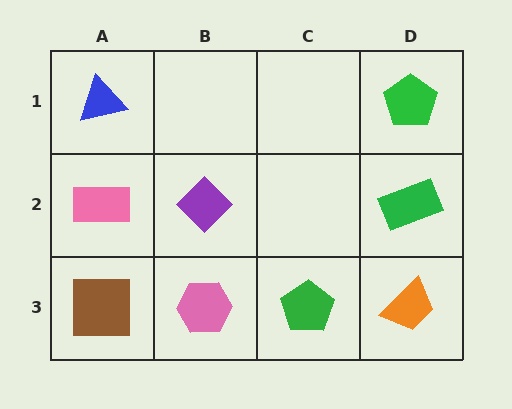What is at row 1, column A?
A blue triangle.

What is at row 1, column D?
A green pentagon.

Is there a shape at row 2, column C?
No, that cell is empty.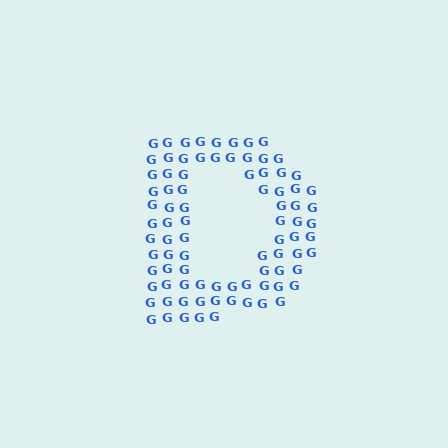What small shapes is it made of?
It is made of small letter G's.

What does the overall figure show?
The overall figure shows the letter D.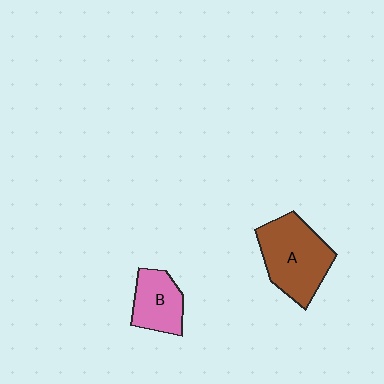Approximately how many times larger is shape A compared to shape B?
Approximately 1.7 times.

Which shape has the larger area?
Shape A (brown).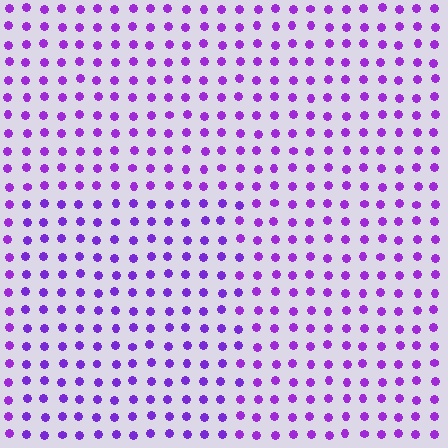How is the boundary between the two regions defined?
The boundary is defined purely by a slight shift in hue (about 13 degrees). Spacing, size, and orientation are identical on both sides.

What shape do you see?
I see a rectangle.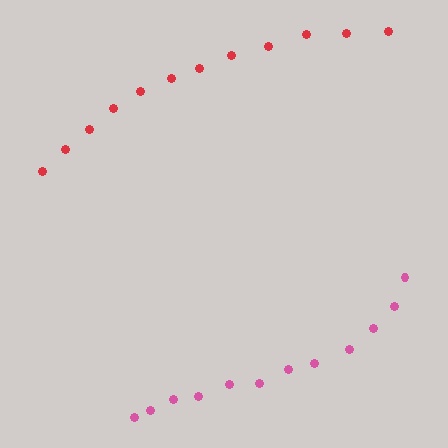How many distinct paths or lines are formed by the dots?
There are 2 distinct paths.